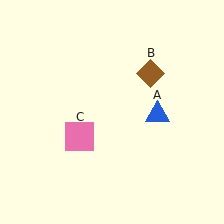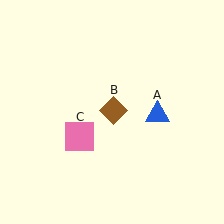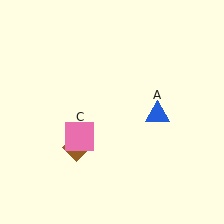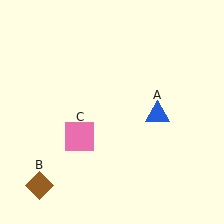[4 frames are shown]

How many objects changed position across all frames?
1 object changed position: brown diamond (object B).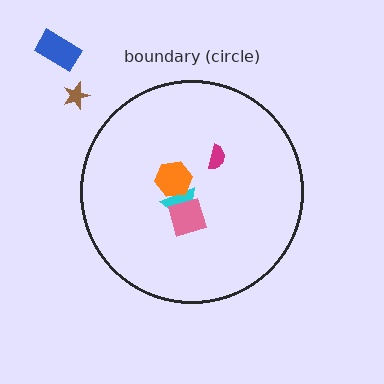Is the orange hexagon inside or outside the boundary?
Inside.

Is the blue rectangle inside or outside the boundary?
Outside.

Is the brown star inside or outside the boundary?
Outside.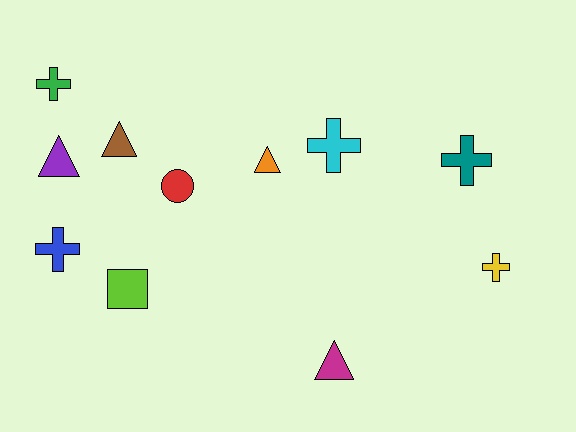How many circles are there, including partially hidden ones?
There is 1 circle.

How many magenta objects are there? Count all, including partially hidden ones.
There is 1 magenta object.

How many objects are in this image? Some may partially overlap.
There are 11 objects.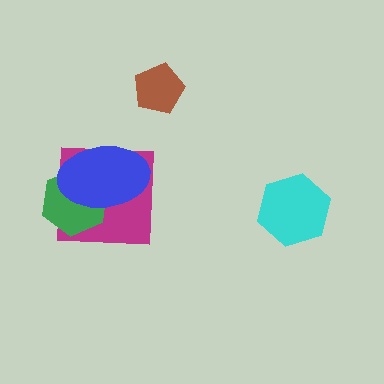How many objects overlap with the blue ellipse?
2 objects overlap with the blue ellipse.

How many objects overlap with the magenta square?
2 objects overlap with the magenta square.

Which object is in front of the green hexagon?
The blue ellipse is in front of the green hexagon.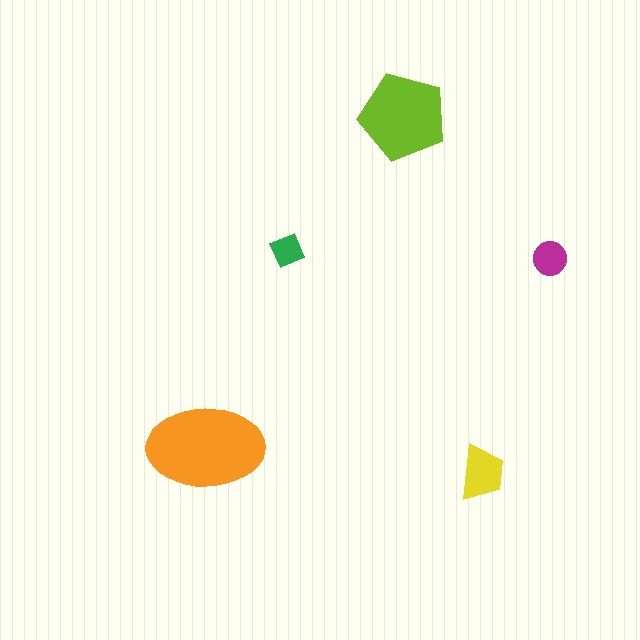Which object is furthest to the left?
The orange ellipse is leftmost.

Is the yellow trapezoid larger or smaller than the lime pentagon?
Smaller.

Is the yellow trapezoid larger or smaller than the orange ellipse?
Smaller.